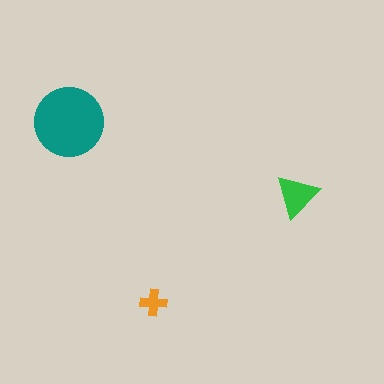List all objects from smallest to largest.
The orange cross, the green triangle, the teal circle.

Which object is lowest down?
The orange cross is bottommost.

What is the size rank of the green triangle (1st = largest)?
2nd.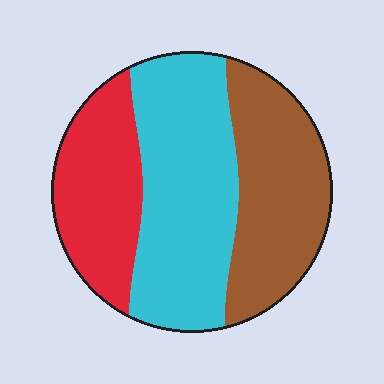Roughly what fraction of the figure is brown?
Brown covers roughly 30% of the figure.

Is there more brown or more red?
Brown.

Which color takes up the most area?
Cyan, at roughly 40%.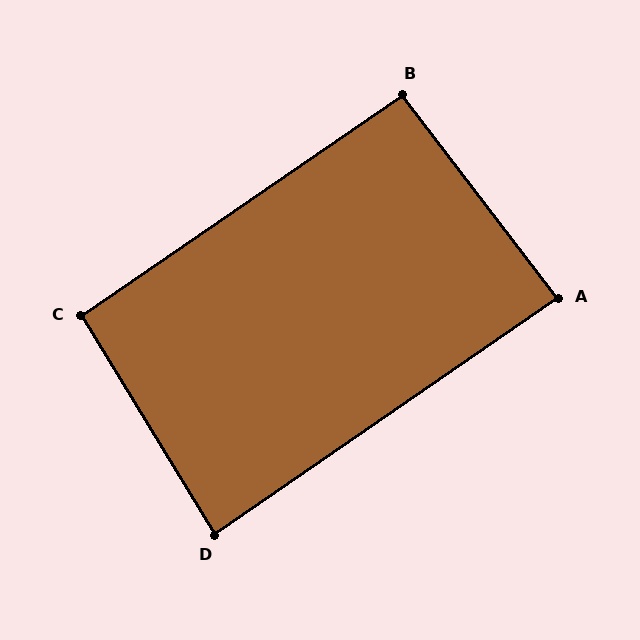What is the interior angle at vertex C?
Approximately 93 degrees (approximately right).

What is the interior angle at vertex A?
Approximately 87 degrees (approximately right).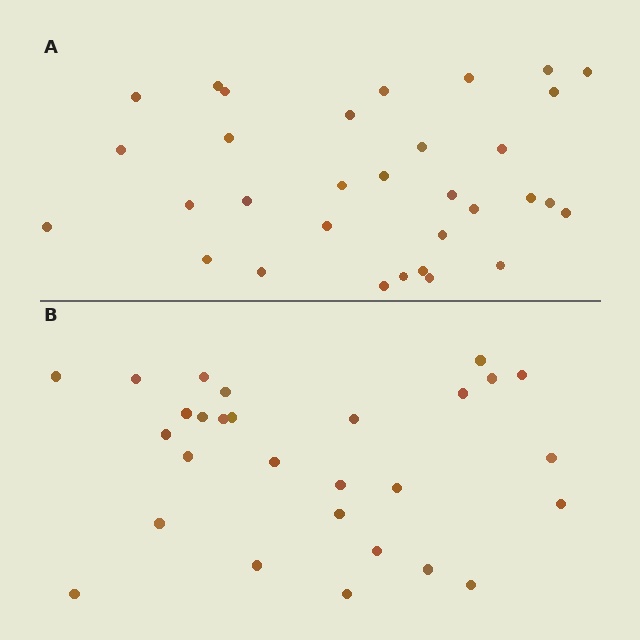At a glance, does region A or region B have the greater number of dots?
Region A (the top region) has more dots.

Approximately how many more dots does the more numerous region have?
Region A has about 4 more dots than region B.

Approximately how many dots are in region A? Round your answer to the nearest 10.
About 30 dots. (The exact count is 32, which rounds to 30.)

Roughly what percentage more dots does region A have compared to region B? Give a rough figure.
About 15% more.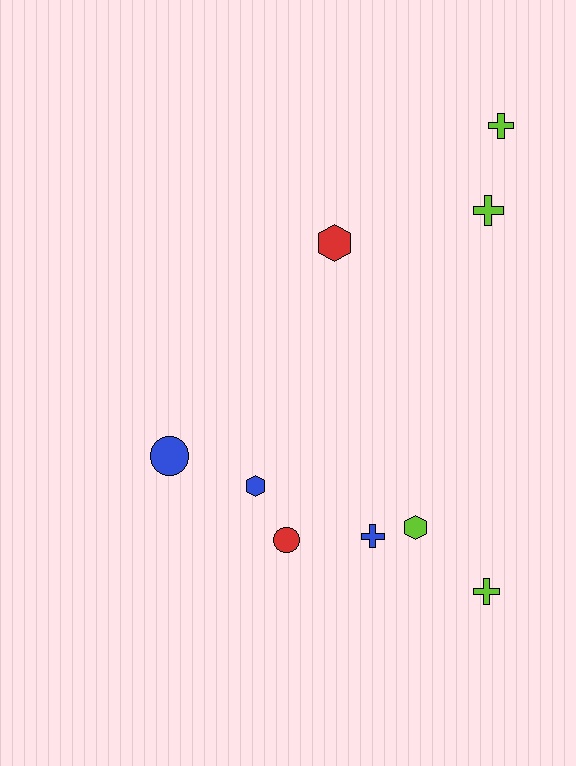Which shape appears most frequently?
Cross, with 4 objects.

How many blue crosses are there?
There is 1 blue cross.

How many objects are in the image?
There are 9 objects.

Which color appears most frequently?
Lime, with 4 objects.